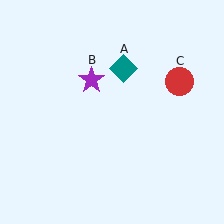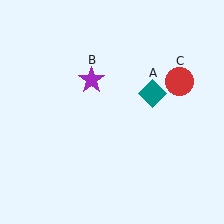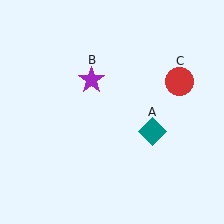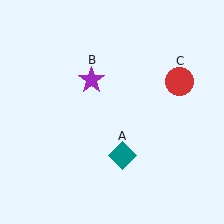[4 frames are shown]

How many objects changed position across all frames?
1 object changed position: teal diamond (object A).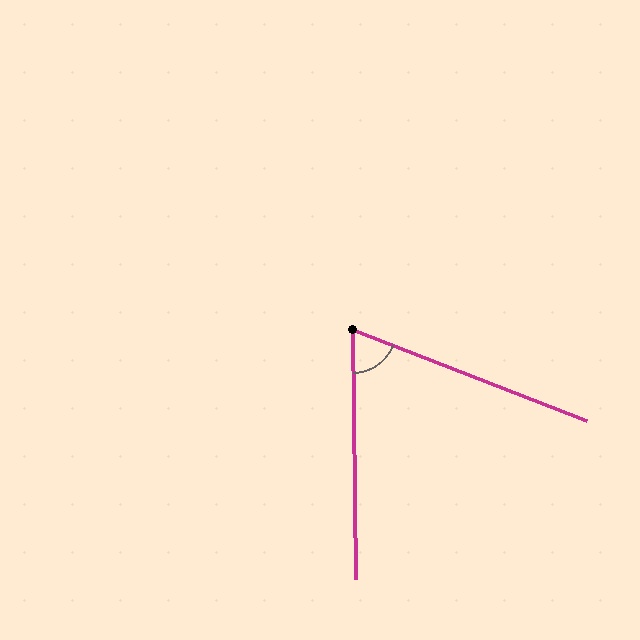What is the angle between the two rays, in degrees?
Approximately 68 degrees.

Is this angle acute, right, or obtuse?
It is acute.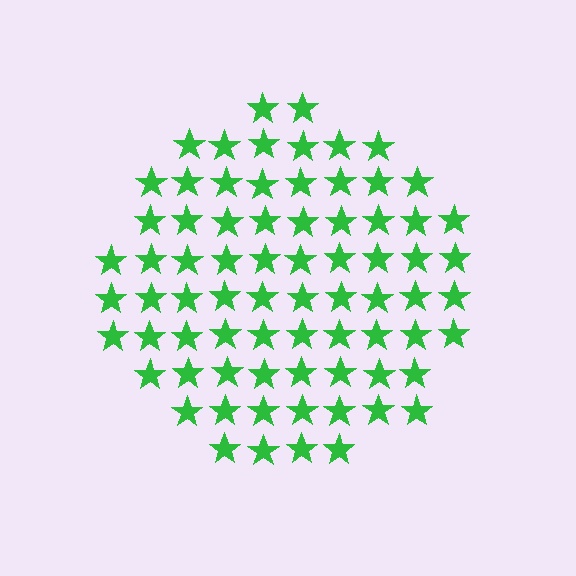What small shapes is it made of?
It is made of small stars.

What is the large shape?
The large shape is a circle.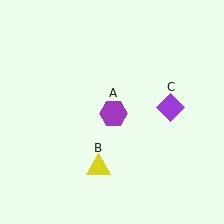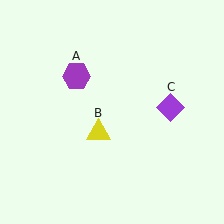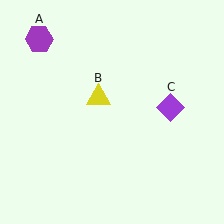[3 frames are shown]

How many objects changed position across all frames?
2 objects changed position: purple hexagon (object A), yellow triangle (object B).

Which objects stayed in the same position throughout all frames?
Purple diamond (object C) remained stationary.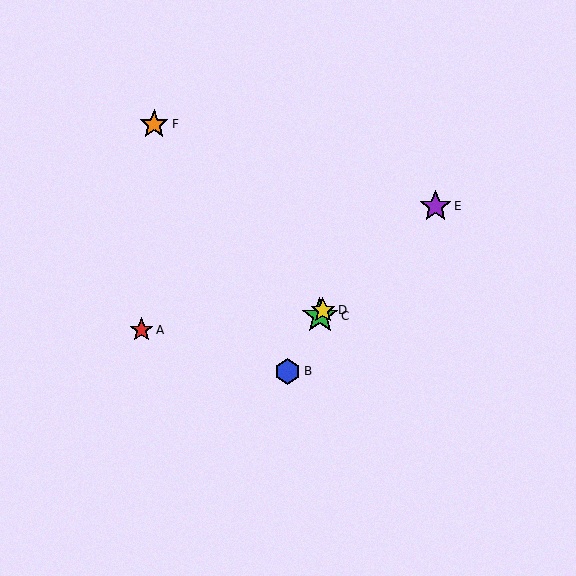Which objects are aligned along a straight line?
Objects B, C, D are aligned along a straight line.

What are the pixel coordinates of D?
Object D is at (323, 310).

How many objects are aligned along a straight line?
3 objects (B, C, D) are aligned along a straight line.